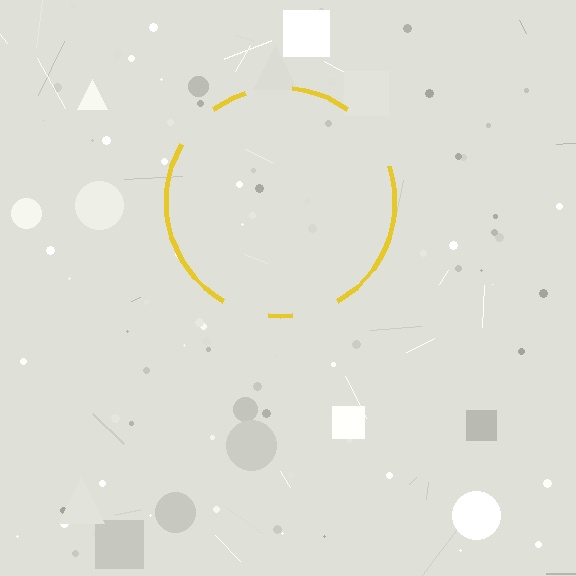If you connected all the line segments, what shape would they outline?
They would outline a circle.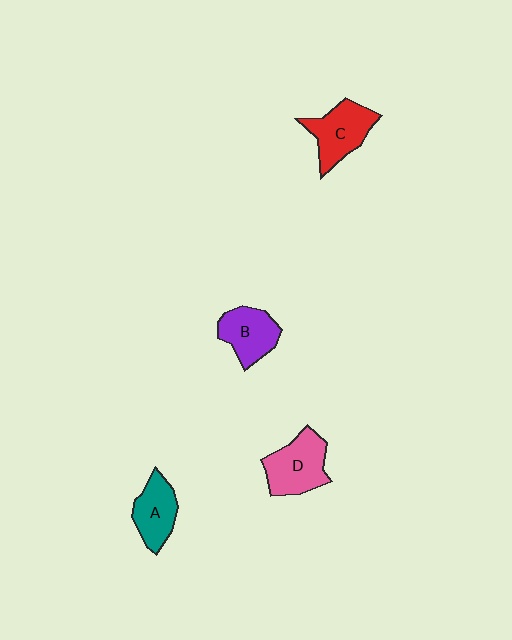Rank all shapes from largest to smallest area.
From largest to smallest: D (pink), C (red), B (purple), A (teal).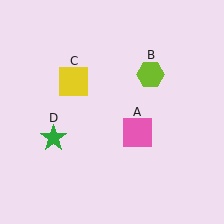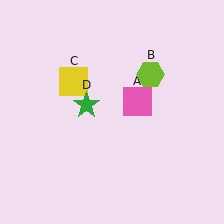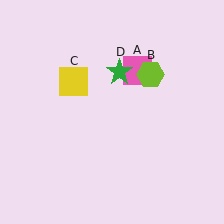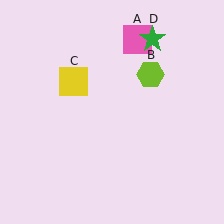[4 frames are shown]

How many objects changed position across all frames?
2 objects changed position: pink square (object A), green star (object D).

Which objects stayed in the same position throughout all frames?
Lime hexagon (object B) and yellow square (object C) remained stationary.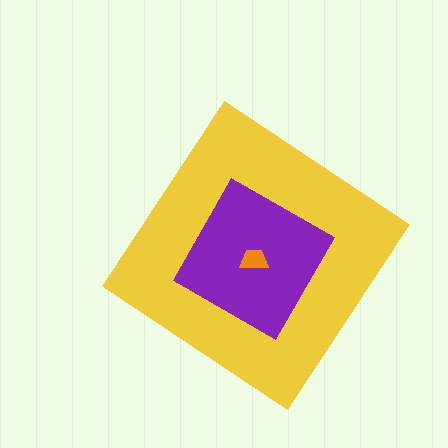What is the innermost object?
The orange trapezoid.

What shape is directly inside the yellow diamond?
The purple square.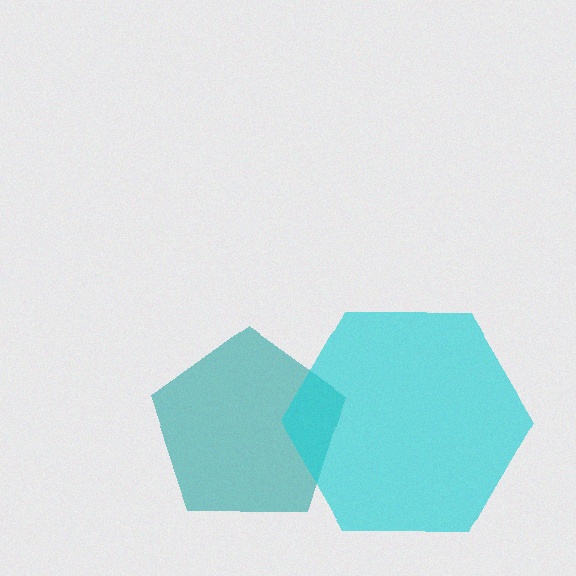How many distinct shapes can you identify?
There are 2 distinct shapes: a teal pentagon, a cyan hexagon.